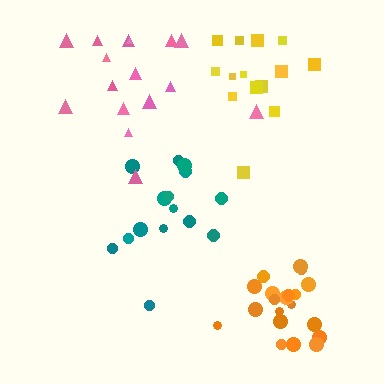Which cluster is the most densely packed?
Orange.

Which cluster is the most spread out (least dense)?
Pink.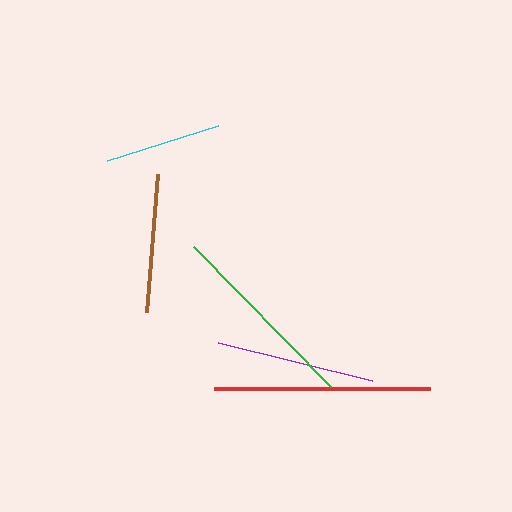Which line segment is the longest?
The red line is the longest at approximately 216 pixels.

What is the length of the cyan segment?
The cyan segment is approximately 116 pixels long.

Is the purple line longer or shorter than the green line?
The green line is longer than the purple line.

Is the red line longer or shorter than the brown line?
The red line is longer than the brown line.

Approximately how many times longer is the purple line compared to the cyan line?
The purple line is approximately 1.4 times the length of the cyan line.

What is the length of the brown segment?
The brown segment is approximately 138 pixels long.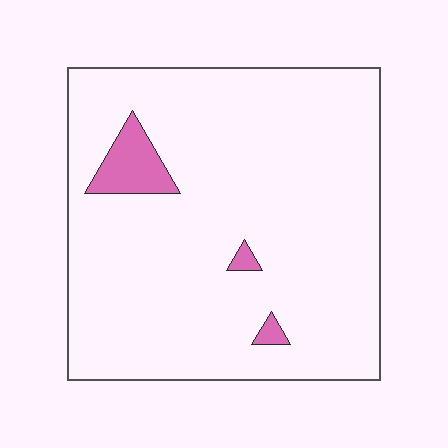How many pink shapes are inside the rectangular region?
3.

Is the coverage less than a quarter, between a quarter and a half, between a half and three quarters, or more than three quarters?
Less than a quarter.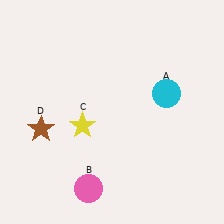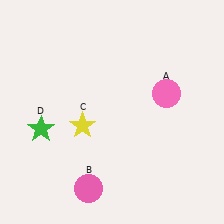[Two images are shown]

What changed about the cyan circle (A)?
In Image 1, A is cyan. In Image 2, it changed to pink.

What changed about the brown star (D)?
In Image 1, D is brown. In Image 2, it changed to green.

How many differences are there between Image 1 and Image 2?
There are 2 differences between the two images.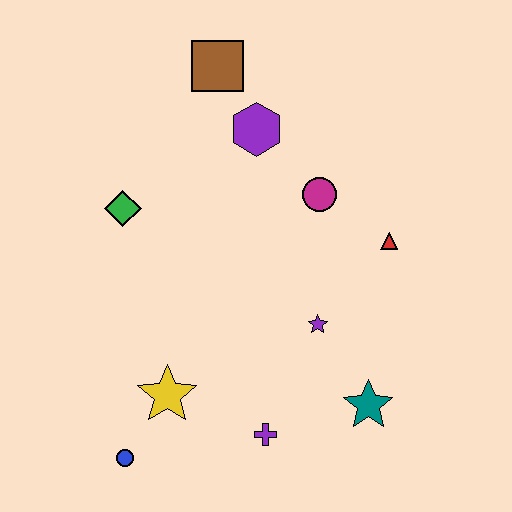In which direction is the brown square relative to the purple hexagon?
The brown square is above the purple hexagon.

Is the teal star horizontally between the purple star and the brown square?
No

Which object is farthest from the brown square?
The blue circle is farthest from the brown square.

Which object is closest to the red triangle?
The magenta circle is closest to the red triangle.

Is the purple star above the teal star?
Yes